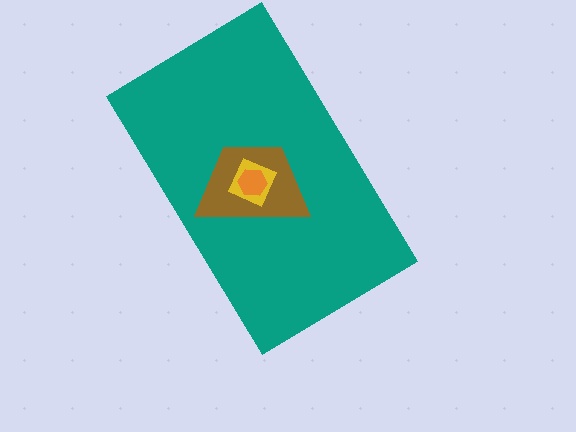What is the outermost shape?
The teal rectangle.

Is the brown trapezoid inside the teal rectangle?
Yes.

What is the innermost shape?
The orange hexagon.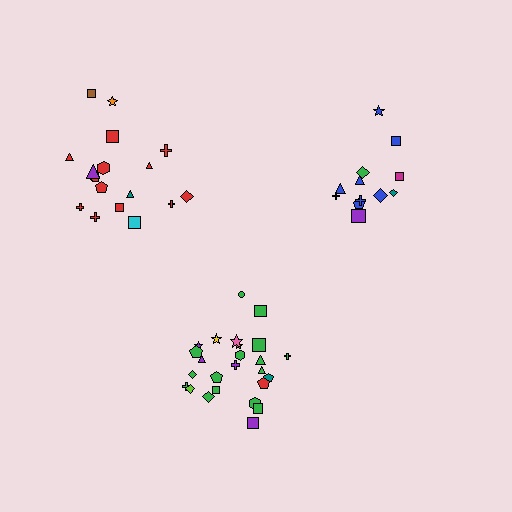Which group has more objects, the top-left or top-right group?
The top-left group.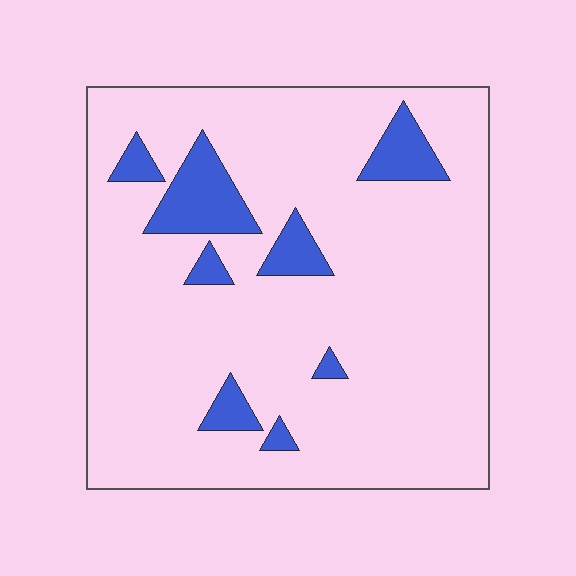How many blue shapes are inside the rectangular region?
8.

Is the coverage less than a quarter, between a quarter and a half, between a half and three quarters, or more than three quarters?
Less than a quarter.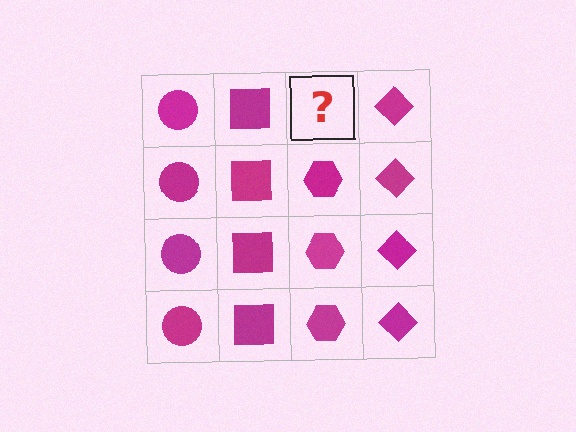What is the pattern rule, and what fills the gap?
The rule is that each column has a consistent shape. The gap should be filled with a magenta hexagon.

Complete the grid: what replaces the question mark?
The question mark should be replaced with a magenta hexagon.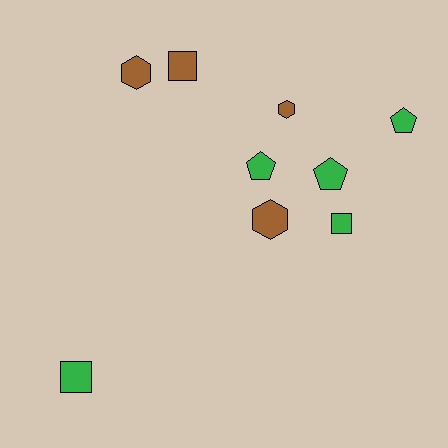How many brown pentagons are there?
There are no brown pentagons.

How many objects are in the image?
There are 9 objects.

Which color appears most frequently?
Green, with 5 objects.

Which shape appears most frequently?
Hexagon, with 3 objects.